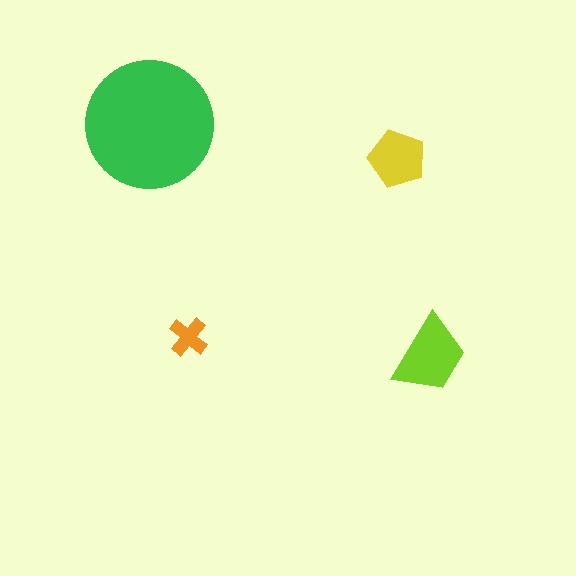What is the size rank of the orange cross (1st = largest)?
4th.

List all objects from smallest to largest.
The orange cross, the yellow pentagon, the lime trapezoid, the green circle.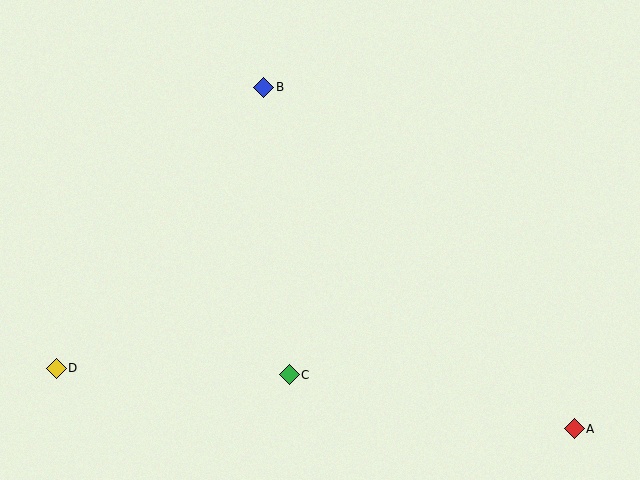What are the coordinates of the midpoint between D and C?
The midpoint between D and C is at (173, 371).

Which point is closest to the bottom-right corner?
Point A is closest to the bottom-right corner.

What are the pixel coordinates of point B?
Point B is at (264, 87).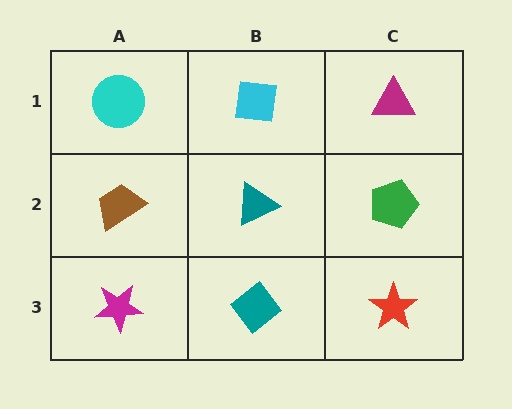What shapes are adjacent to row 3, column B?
A teal triangle (row 2, column B), a magenta star (row 3, column A), a red star (row 3, column C).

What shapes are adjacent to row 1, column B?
A teal triangle (row 2, column B), a cyan circle (row 1, column A), a magenta triangle (row 1, column C).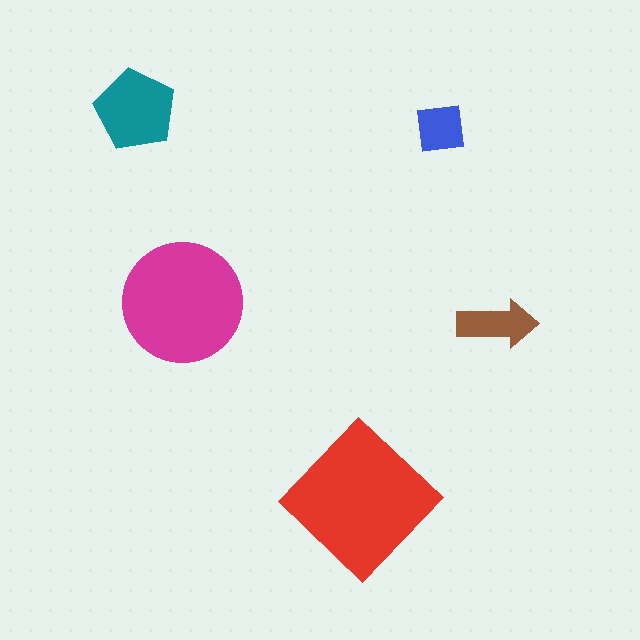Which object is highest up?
The teal pentagon is topmost.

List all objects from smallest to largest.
The blue square, the brown arrow, the teal pentagon, the magenta circle, the red diamond.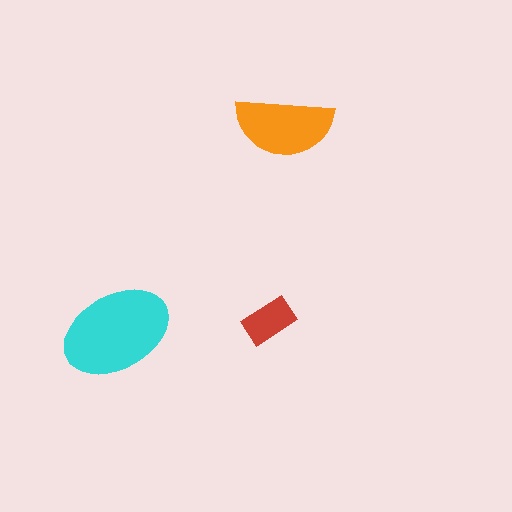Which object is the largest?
The cyan ellipse.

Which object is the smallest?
The red rectangle.